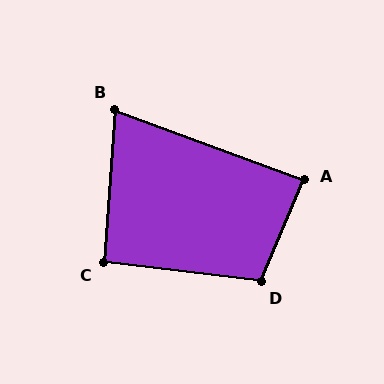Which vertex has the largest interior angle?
D, at approximately 106 degrees.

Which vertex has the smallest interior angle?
B, at approximately 74 degrees.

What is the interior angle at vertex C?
Approximately 93 degrees (approximately right).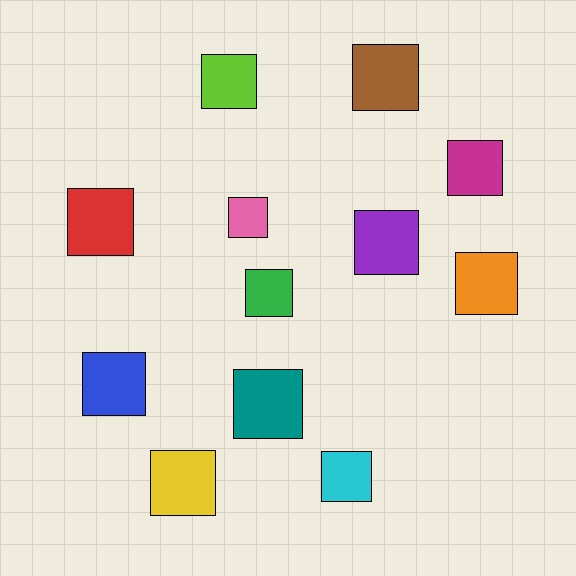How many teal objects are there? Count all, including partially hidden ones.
There is 1 teal object.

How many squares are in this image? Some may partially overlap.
There are 12 squares.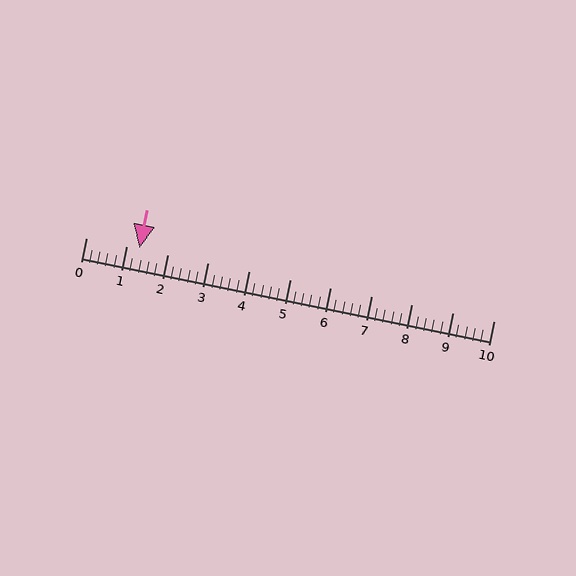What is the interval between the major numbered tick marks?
The major tick marks are spaced 1 units apart.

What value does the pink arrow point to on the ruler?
The pink arrow points to approximately 1.3.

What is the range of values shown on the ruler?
The ruler shows values from 0 to 10.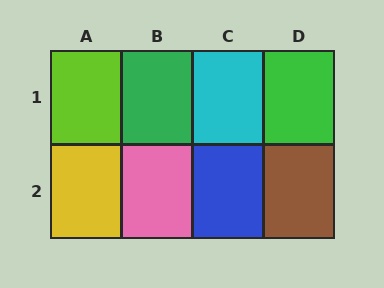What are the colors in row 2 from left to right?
Yellow, pink, blue, brown.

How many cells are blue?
1 cell is blue.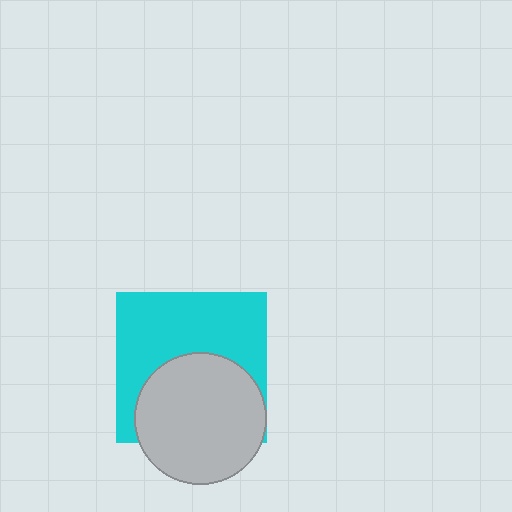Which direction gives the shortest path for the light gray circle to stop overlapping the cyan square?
Moving down gives the shortest separation.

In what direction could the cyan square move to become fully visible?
The cyan square could move up. That would shift it out from behind the light gray circle entirely.